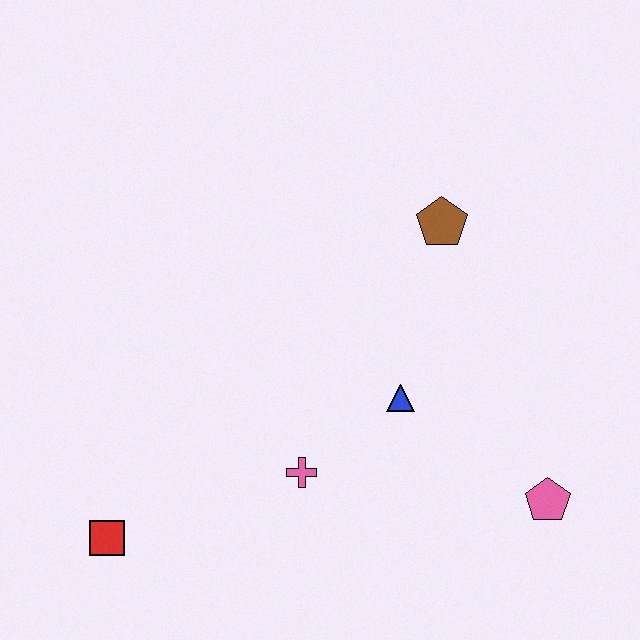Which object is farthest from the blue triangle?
The red square is farthest from the blue triangle.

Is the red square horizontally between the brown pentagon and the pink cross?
No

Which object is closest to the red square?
The pink cross is closest to the red square.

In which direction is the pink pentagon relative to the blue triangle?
The pink pentagon is to the right of the blue triangle.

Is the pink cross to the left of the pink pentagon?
Yes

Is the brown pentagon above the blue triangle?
Yes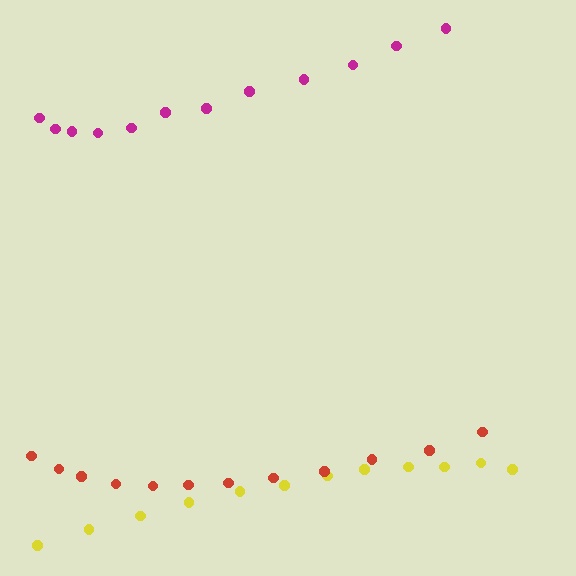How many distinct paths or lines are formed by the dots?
There are 3 distinct paths.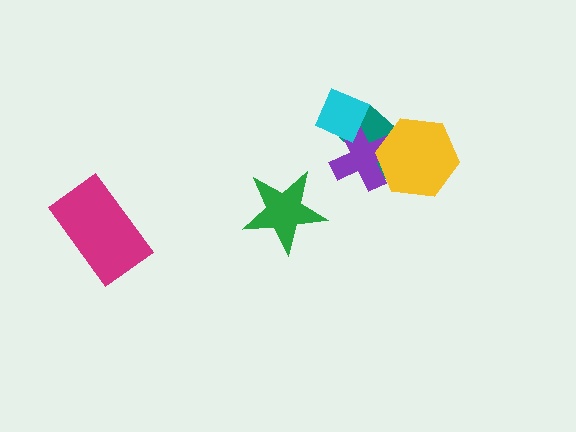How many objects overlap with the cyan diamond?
2 objects overlap with the cyan diamond.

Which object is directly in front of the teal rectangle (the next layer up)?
The purple cross is directly in front of the teal rectangle.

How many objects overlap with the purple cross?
3 objects overlap with the purple cross.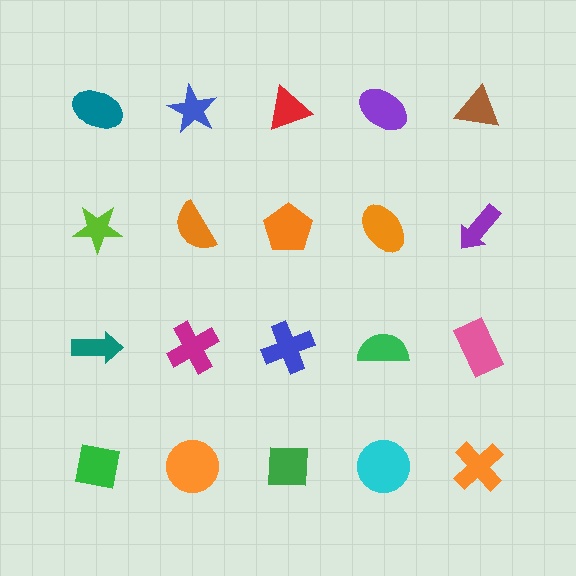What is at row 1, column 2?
A blue star.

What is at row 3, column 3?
A blue cross.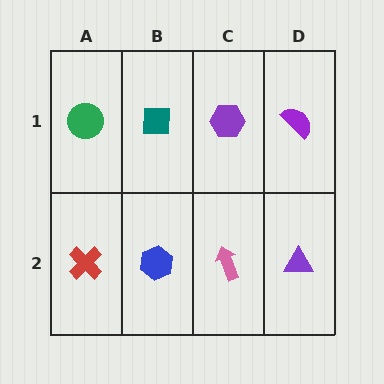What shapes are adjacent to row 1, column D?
A purple triangle (row 2, column D), a purple hexagon (row 1, column C).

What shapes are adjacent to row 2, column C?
A purple hexagon (row 1, column C), a blue hexagon (row 2, column B), a purple triangle (row 2, column D).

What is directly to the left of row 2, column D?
A pink arrow.